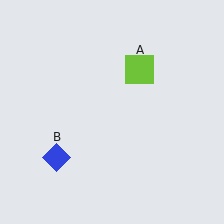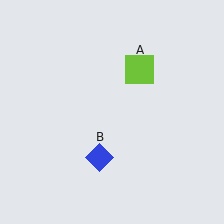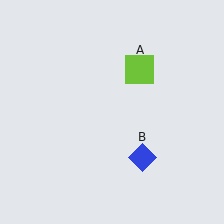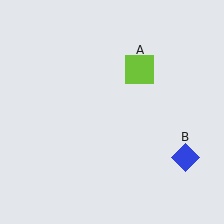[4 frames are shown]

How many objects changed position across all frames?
1 object changed position: blue diamond (object B).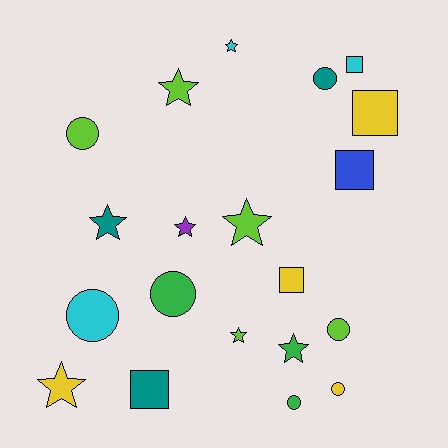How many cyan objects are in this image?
There are 3 cyan objects.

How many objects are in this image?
There are 20 objects.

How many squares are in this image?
There are 5 squares.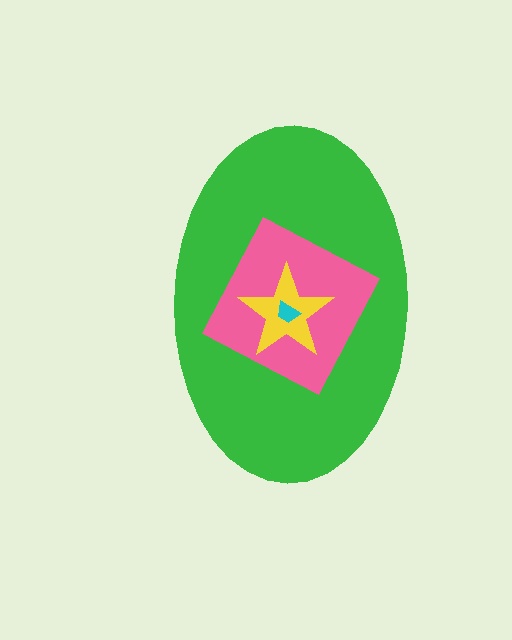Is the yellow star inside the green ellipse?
Yes.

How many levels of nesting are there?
4.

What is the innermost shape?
The cyan trapezoid.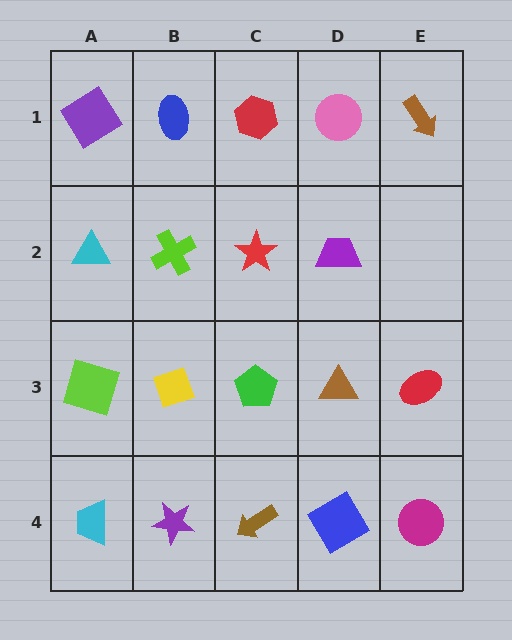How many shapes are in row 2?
4 shapes.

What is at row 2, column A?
A cyan triangle.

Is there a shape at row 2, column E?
No, that cell is empty.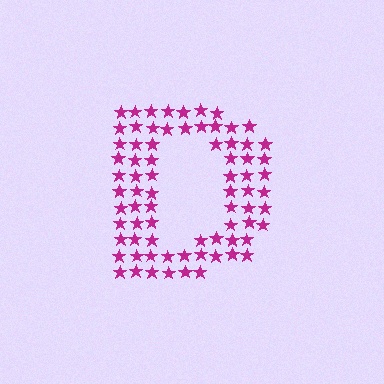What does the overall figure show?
The overall figure shows the letter D.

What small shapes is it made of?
It is made of small stars.